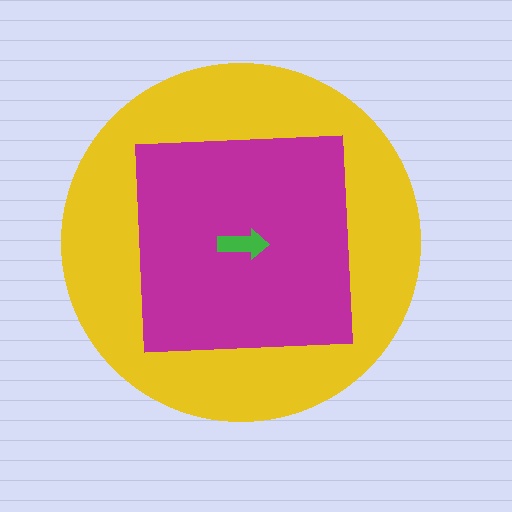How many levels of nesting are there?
3.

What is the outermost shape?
The yellow circle.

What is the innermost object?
The green arrow.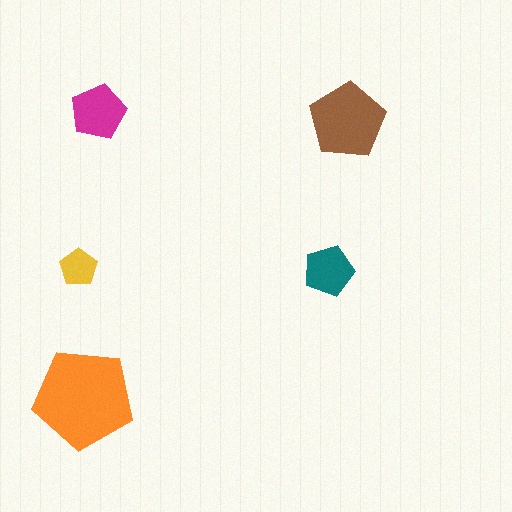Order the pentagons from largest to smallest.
the orange one, the brown one, the magenta one, the teal one, the yellow one.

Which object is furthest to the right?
The brown pentagon is rightmost.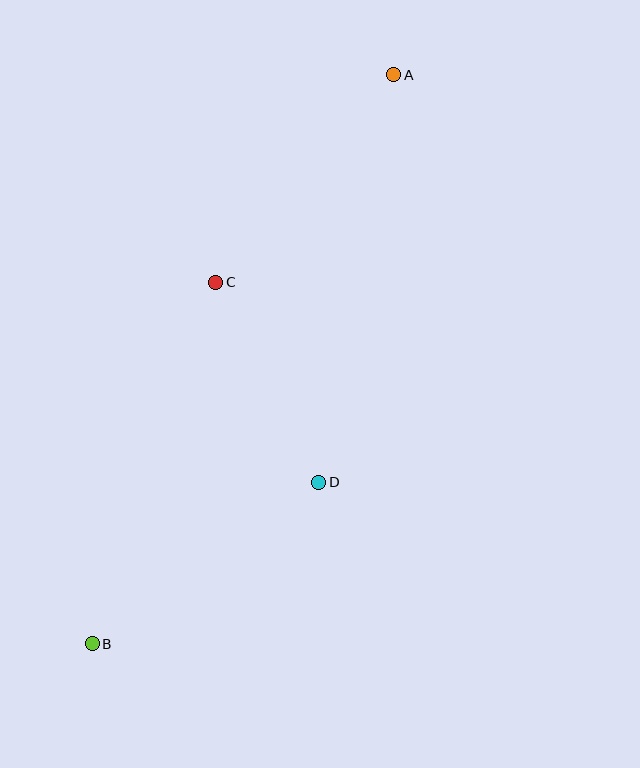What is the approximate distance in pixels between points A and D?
The distance between A and D is approximately 415 pixels.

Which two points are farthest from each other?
Points A and B are farthest from each other.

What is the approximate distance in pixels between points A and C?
The distance between A and C is approximately 274 pixels.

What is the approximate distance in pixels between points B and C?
The distance between B and C is approximately 382 pixels.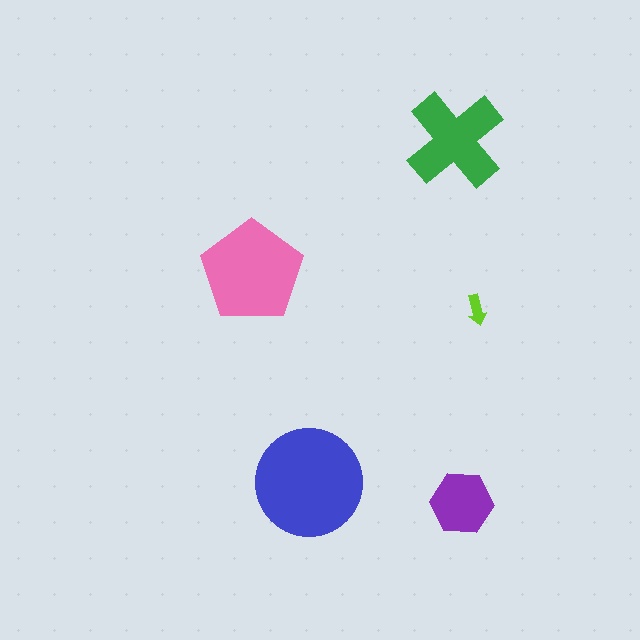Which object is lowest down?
The purple hexagon is bottommost.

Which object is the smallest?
The lime arrow.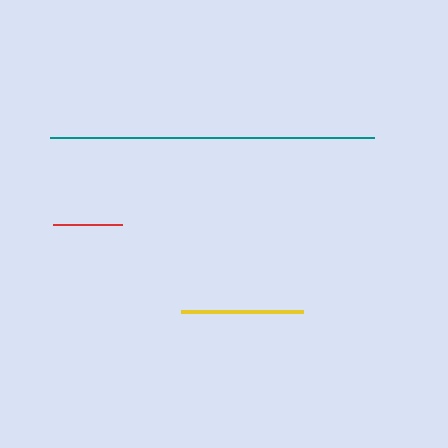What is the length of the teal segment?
The teal segment is approximately 325 pixels long.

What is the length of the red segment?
The red segment is approximately 69 pixels long.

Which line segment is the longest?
The teal line is the longest at approximately 325 pixels.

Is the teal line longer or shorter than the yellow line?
The teal line is longer than the yellow line.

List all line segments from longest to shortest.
From longest to shortest: teal, yellow, red.